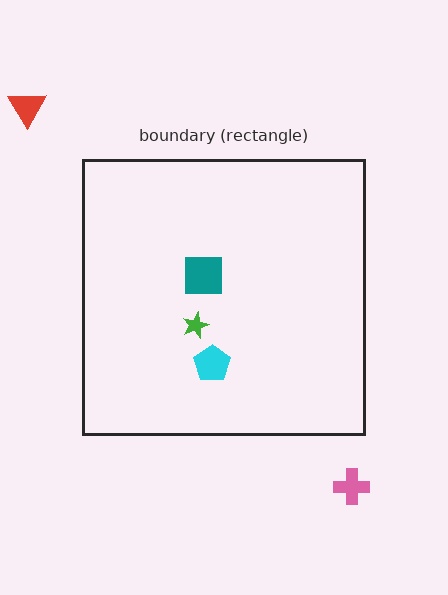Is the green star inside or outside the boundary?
Inside.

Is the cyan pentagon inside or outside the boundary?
Inside.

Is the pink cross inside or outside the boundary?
Outside.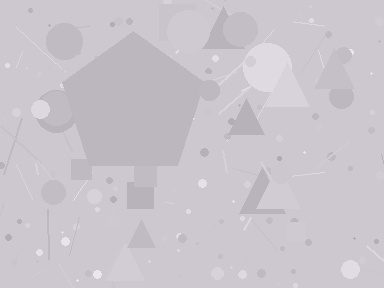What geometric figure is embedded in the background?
A pentagon is embedded in the background.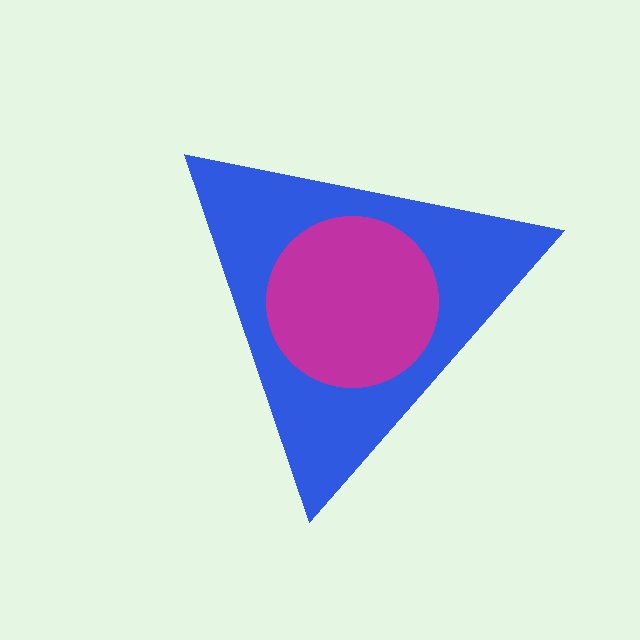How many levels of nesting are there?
2.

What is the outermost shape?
The blue triangle.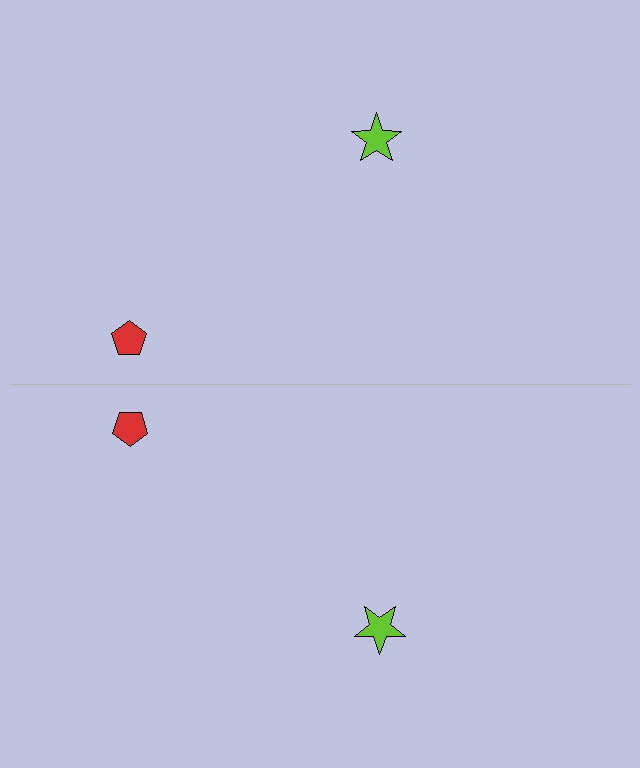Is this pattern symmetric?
Yes, this pattern has bilateral (reflection) symmetry.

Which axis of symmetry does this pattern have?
The pattern has a horizontal axis of symmetry running through the center of the image.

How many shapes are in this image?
There are 4 shapes in this image.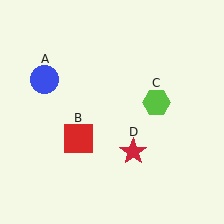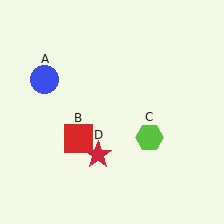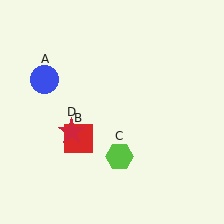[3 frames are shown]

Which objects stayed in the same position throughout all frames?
Blue circle (object A) and red square (object B) remained stationary.